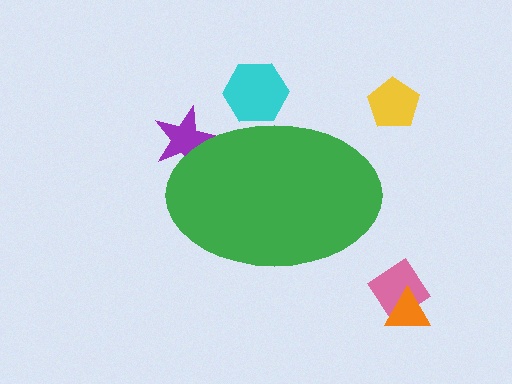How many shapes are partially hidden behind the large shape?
2 shapes are partially hidden.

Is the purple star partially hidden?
Yes, the purple star is partially hidden behind the green ellipse.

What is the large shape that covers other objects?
A green ellipse.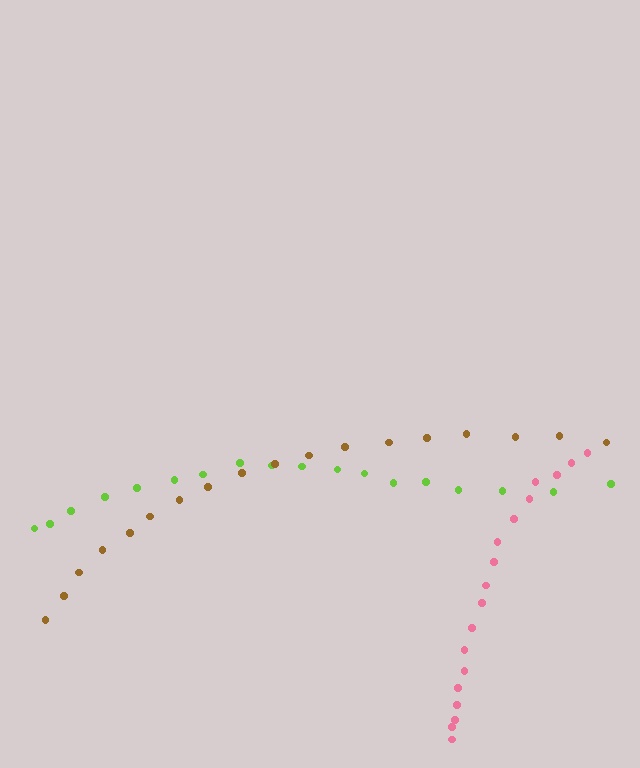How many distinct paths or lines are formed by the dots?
There are 3 distinct paths.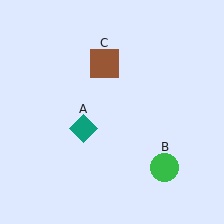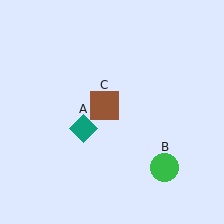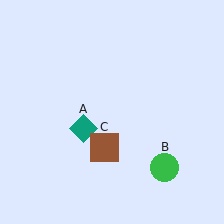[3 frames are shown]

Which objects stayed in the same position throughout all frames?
Teal diamond (object A) and green circle (object B) remained stationary.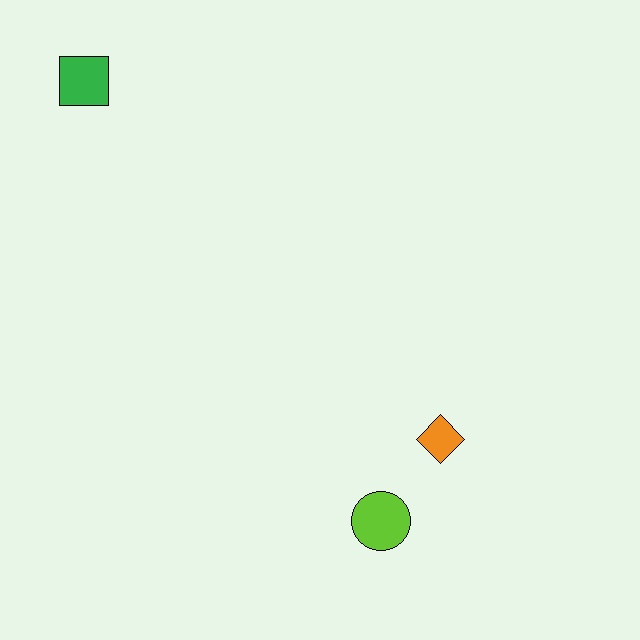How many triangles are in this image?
There are no triangles.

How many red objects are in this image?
There are no red objects.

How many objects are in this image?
There are 3 objects.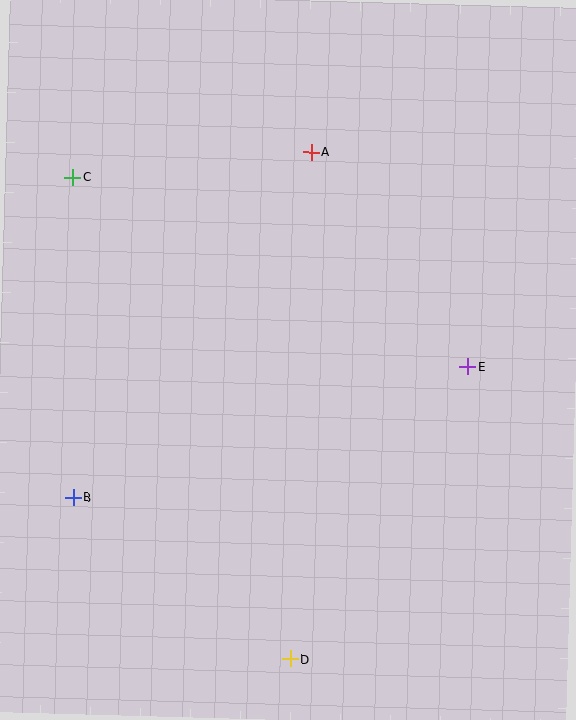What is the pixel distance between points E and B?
The distance between E and B is 415 pixels.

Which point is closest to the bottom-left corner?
Point B is closest to the bottom-left corner.